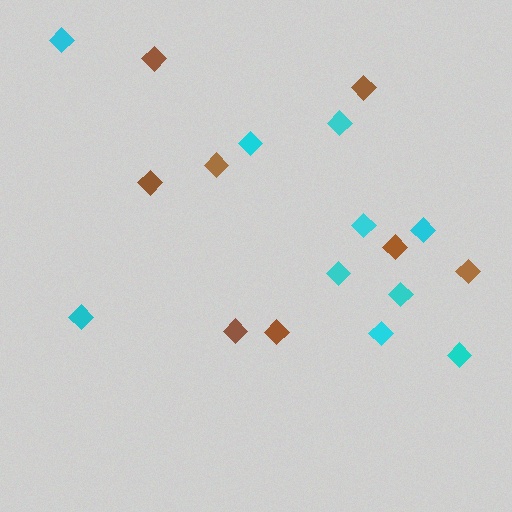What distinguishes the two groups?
There are 2 groups: one group of brown diamonds (8) and one group of cyan diamonds (10).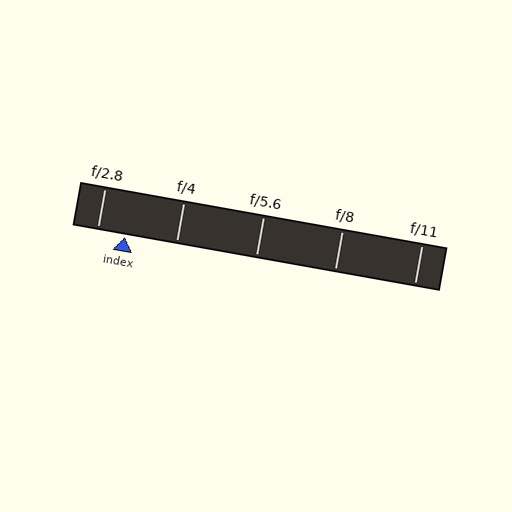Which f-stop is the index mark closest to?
The index mark is closest to f/2.8.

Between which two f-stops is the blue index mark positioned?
The index mark is between f/2.8 and f/4.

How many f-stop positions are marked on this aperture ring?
There are 5 f-stop positions marked.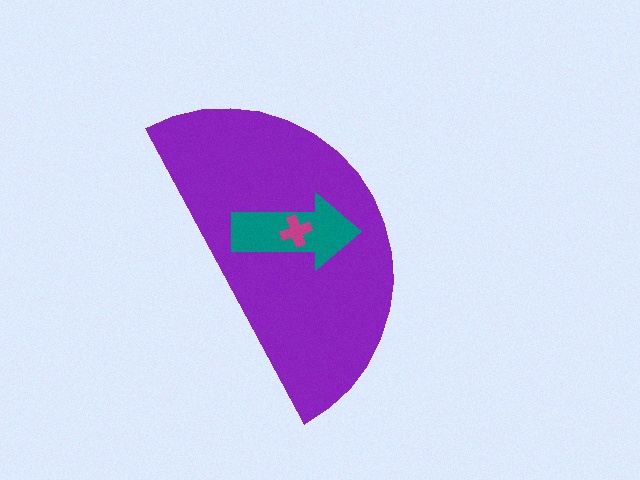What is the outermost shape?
The purple semicircle.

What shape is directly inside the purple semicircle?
The teal arrow.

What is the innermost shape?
The magenta cross.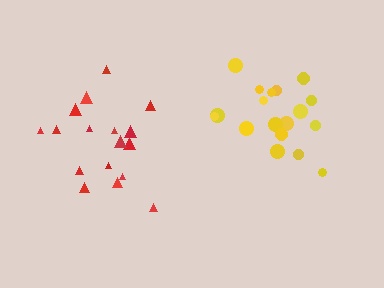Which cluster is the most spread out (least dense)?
Red.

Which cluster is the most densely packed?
Yellow.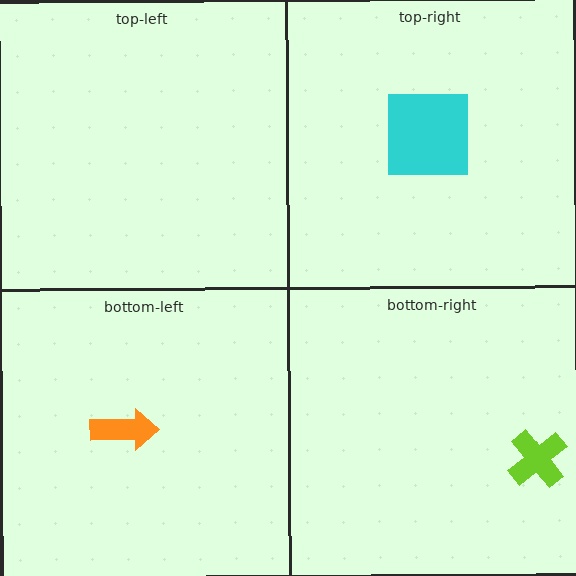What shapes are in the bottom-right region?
The lime cross.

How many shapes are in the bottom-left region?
1.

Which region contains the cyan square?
The top-right region.